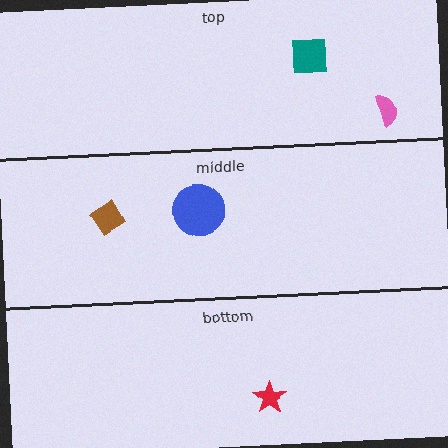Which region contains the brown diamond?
The middle region.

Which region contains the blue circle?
The middle region.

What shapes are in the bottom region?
The red star.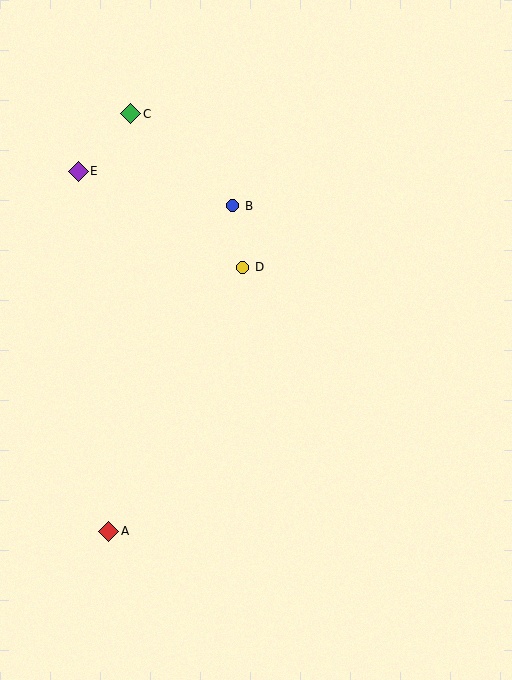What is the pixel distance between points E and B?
The distance between E and B is 158 pixels.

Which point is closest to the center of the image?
Point D at (243, 267) is closest to the center.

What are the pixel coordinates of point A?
Point A is at (109, 531).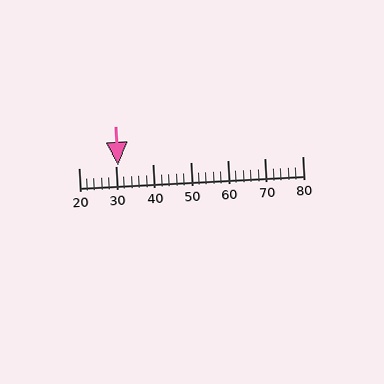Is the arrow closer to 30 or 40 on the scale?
The arrow is closer to 30.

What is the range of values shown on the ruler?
The ruler shows values from 20 to 80.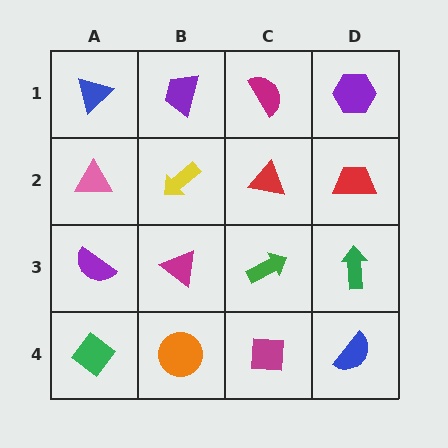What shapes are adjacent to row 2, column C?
A magenta semicircle (row 1, column C), a green arrow (row 3, column C), a yellow arrow (row 2, column B), a red trapezoid (row 2, column D).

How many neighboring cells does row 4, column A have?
2.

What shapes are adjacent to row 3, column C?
A red triangle (row 2, column C), a magenta square (row 4, column C), a magenta triangle (row 3, column B), a green arrow (row 3, column D).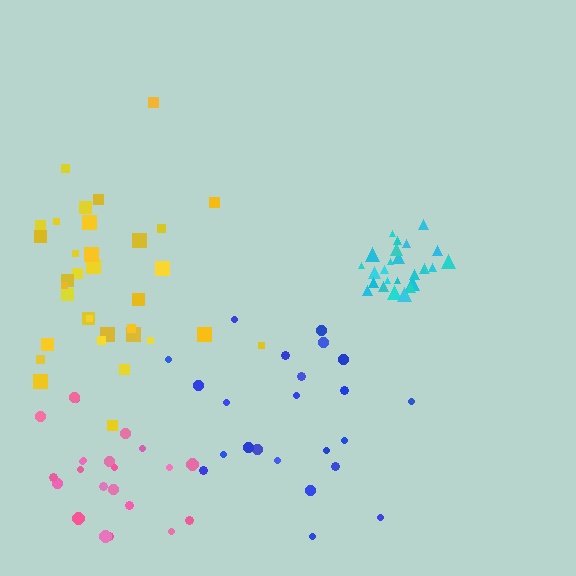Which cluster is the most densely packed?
Cyan.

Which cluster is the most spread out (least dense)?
Blue.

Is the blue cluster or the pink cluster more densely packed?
Pink.